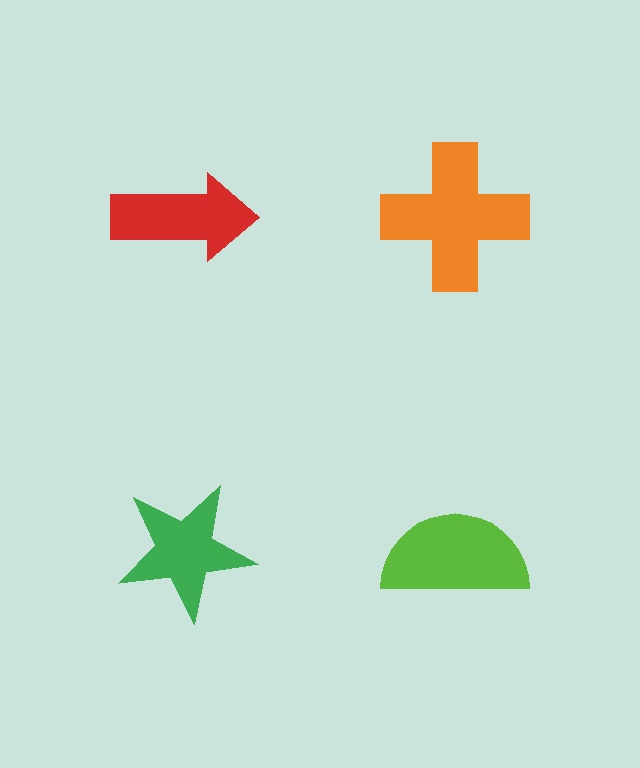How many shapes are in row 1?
2 shapes.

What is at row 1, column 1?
A red arrow.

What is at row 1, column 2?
An orange cross.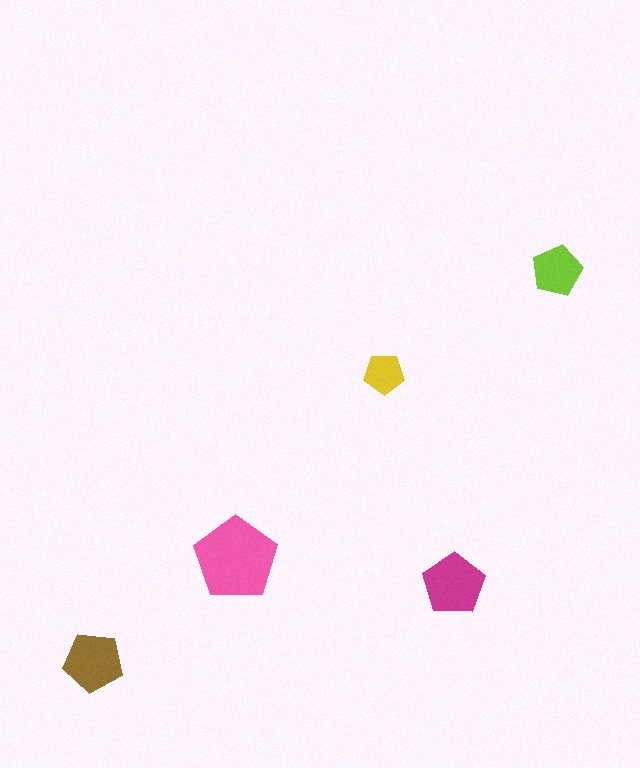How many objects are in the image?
There are 5 objects in the image.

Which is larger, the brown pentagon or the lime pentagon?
The brown one.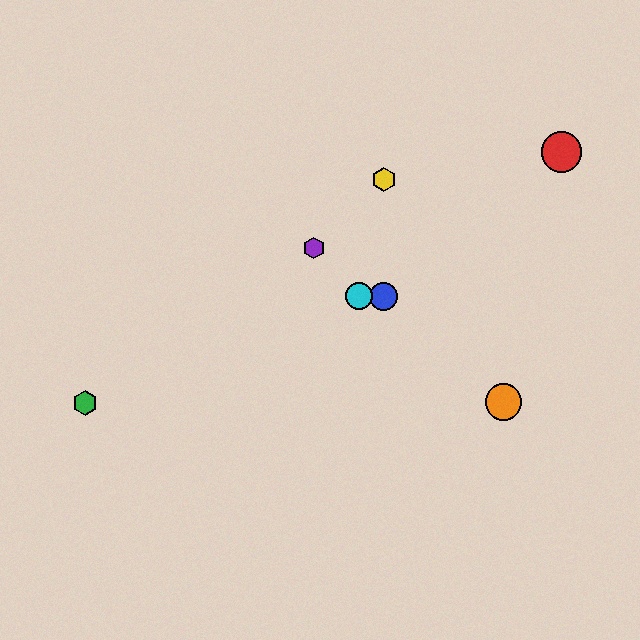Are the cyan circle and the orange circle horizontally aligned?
No, the cyan circle is at y≈296 and the orange circle is at y≈402.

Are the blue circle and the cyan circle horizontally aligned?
Yes, both are at y≈296.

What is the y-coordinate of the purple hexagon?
The purple hexagon is at y≈248.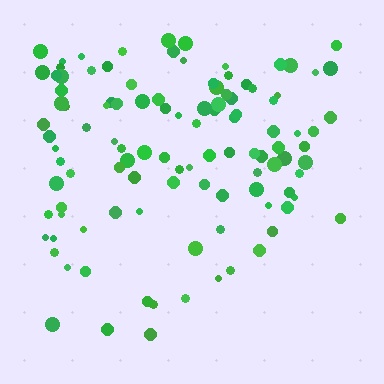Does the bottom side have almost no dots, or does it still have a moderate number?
Still a moderate number, just noticeably fewer than the top.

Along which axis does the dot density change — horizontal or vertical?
Vertical.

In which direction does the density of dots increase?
From bottom to top, with the top side densest.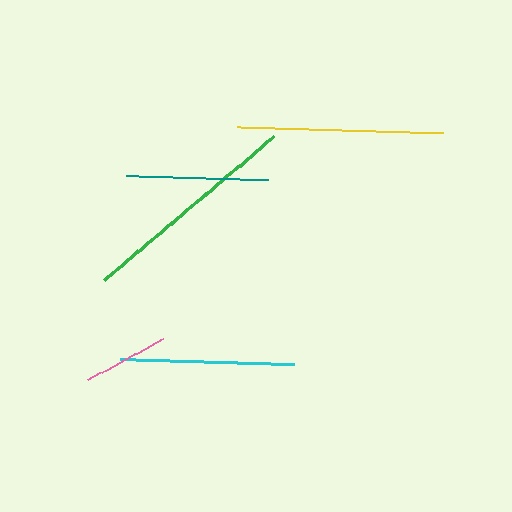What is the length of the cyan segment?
The cyan segment is approximately 174 pixels long.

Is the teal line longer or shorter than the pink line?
The teal line is longer than the pink line.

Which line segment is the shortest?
The pink line is the shortest at approximately 86 pixels.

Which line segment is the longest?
The green line is the longest at approximately 221 pixels.